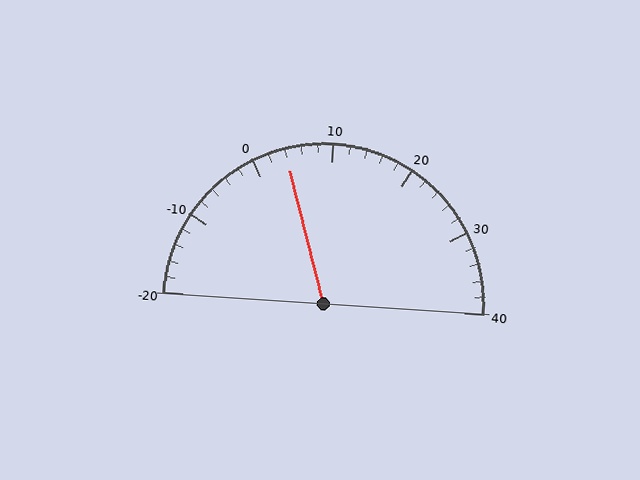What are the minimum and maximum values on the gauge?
The gauge ranges from -20 to 40.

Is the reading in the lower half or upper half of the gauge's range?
The reading is in the lower half of the range (-20 to 40).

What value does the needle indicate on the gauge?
The needle indicates approximately 4.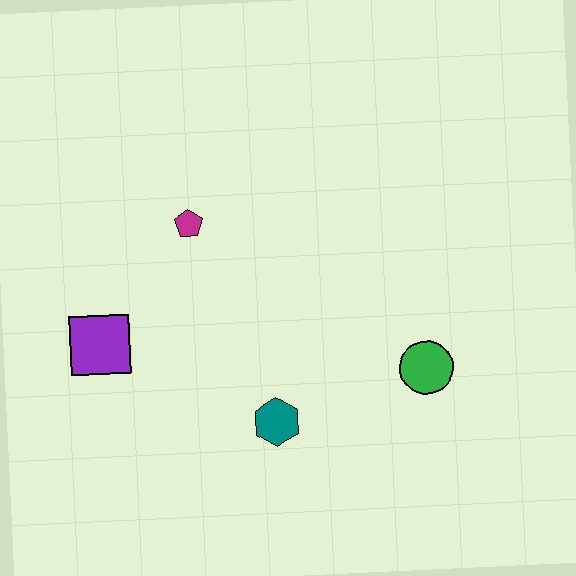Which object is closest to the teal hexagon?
The green circle is closest to the teal hexagon.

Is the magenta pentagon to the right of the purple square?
Yes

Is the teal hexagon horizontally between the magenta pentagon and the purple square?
No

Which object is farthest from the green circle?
The purple square is farthest from the green circle.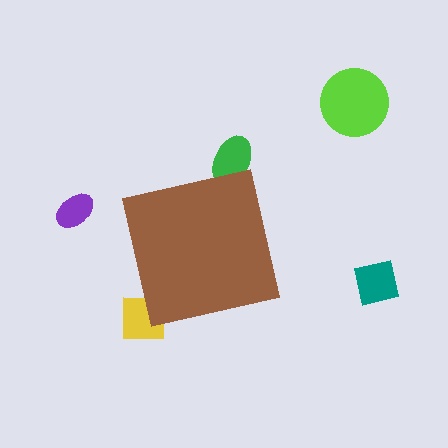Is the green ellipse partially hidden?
Yes, the green ellipse is partially hidden behind the brown square.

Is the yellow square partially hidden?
Yes, the yellow square is partially hidden behind the brown square.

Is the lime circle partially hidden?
No, the lime circle is fully visible.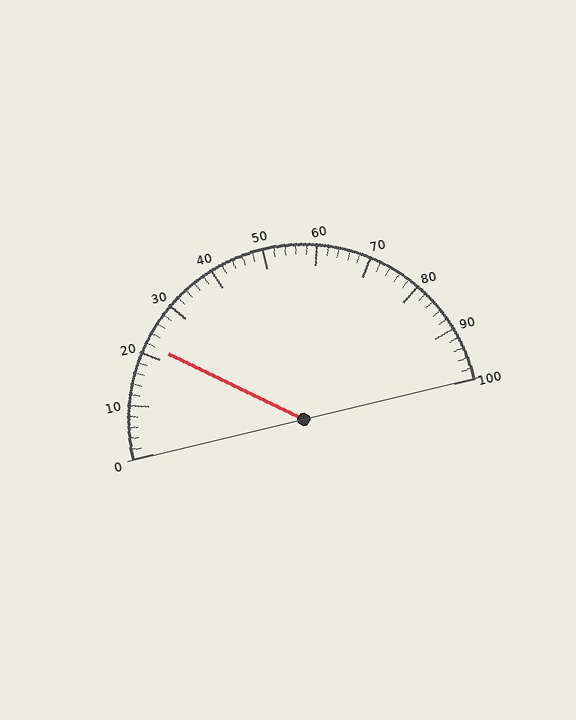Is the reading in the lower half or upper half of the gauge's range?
The reading is in the lower half of the range (0 to 100).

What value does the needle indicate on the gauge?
The needle indicates approximately 22.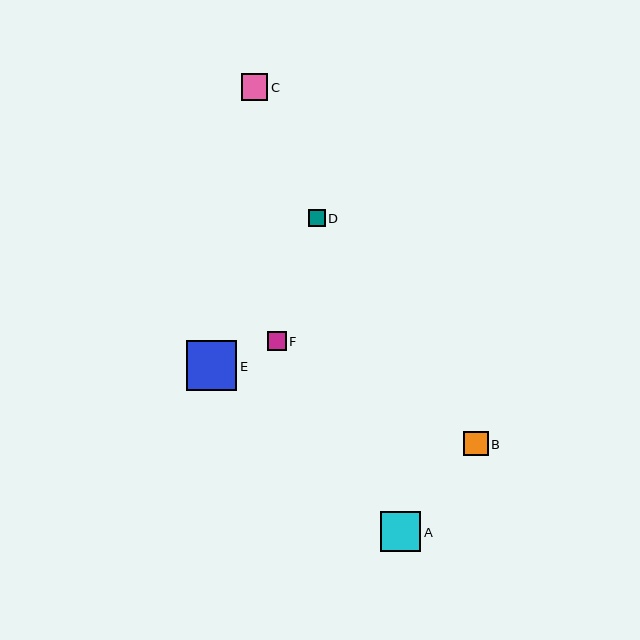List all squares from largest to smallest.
From largest to smallest: E, A, C, B, F, D.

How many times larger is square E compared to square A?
Square E is approximately 1.2 times the size of square A.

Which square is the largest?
Square E is the largest with a size of approximately 50 pixels.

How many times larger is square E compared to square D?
Square E is approximately 2.9 times the size of square D.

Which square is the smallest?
Square D is the smallest with a size of approximately 17 pixels.